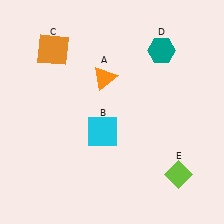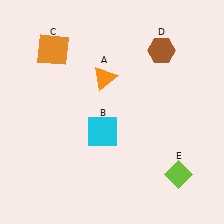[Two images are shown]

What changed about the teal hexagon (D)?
In Image 1, D is teal. In Image 2, it changed to brown.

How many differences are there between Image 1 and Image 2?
There is 1 difference between the two images.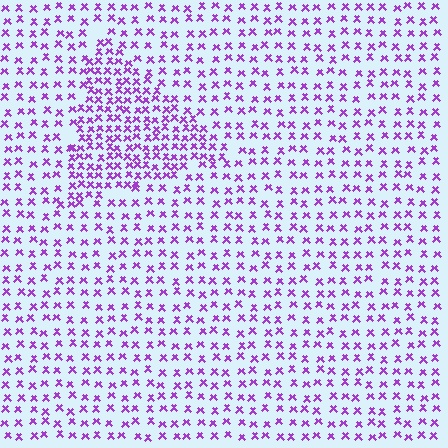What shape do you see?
I see a triangle.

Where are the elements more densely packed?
The elements are more densely packed inside the triangle boundary.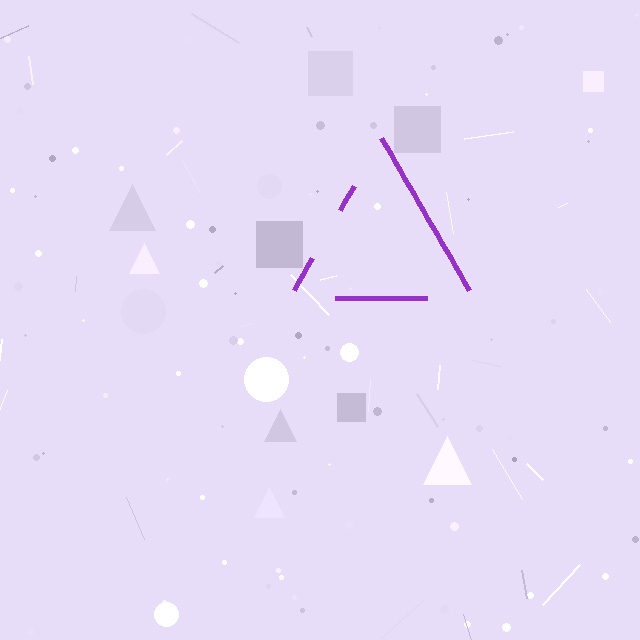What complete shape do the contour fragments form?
The contour fragments form a triangle.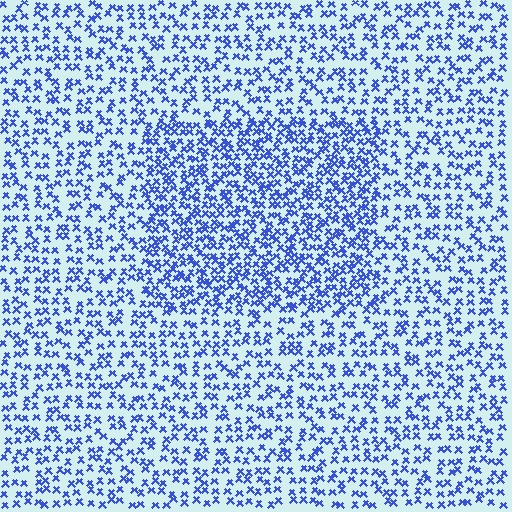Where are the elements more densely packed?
The elements are more densely packed inside the rectangle boundary.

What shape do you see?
I see a rectangle.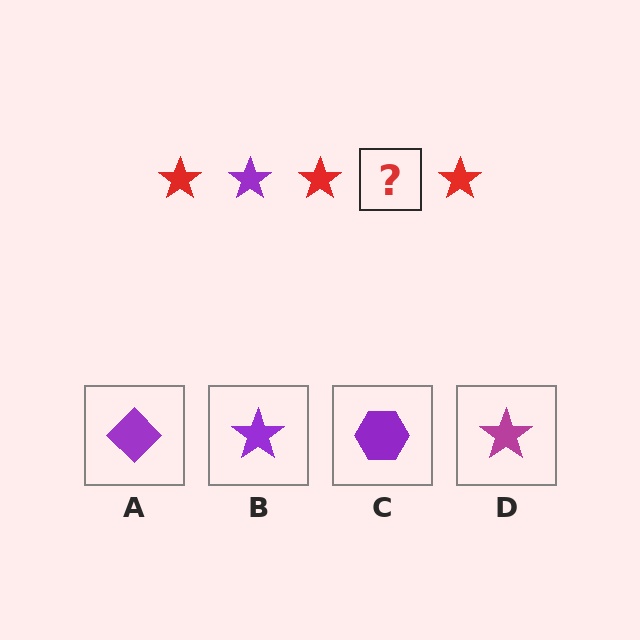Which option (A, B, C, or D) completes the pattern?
B.